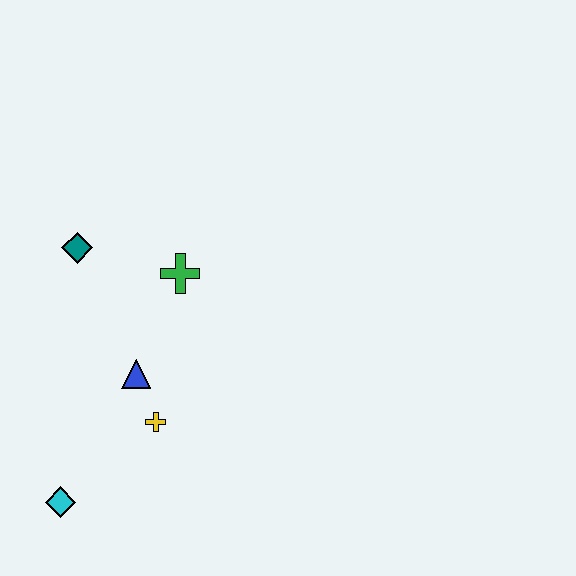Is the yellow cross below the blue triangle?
Yes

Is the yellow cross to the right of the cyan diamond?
Yes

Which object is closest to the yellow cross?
The blue triangle is closest to the yellow cross.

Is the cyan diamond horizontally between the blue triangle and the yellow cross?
No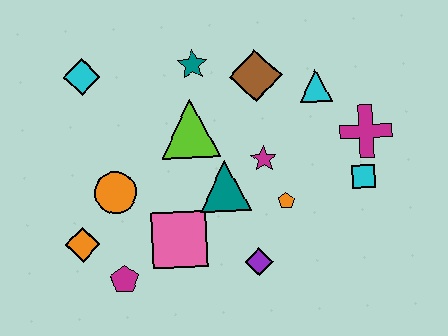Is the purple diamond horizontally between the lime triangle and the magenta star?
Yes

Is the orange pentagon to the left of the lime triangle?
No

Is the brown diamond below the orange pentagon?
No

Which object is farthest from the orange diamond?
The magenta cross is farthest from the orange diamond.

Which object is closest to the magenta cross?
The cyan square is closest to the magenta cross.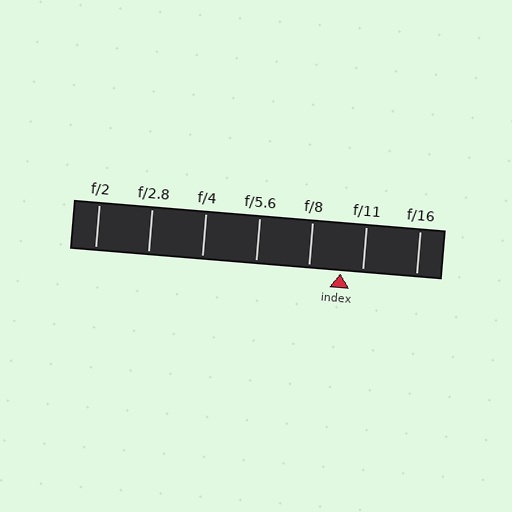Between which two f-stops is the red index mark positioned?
The index mark is between f/8 and f/11.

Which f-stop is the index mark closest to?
The index mark is closest to f/11.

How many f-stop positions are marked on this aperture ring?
There are 7 f-stop positions marked.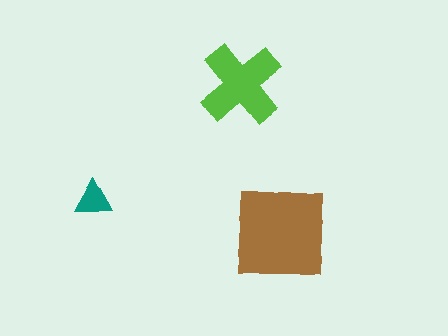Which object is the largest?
The brown square.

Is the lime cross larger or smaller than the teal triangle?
Larger.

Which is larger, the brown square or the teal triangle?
The brown square.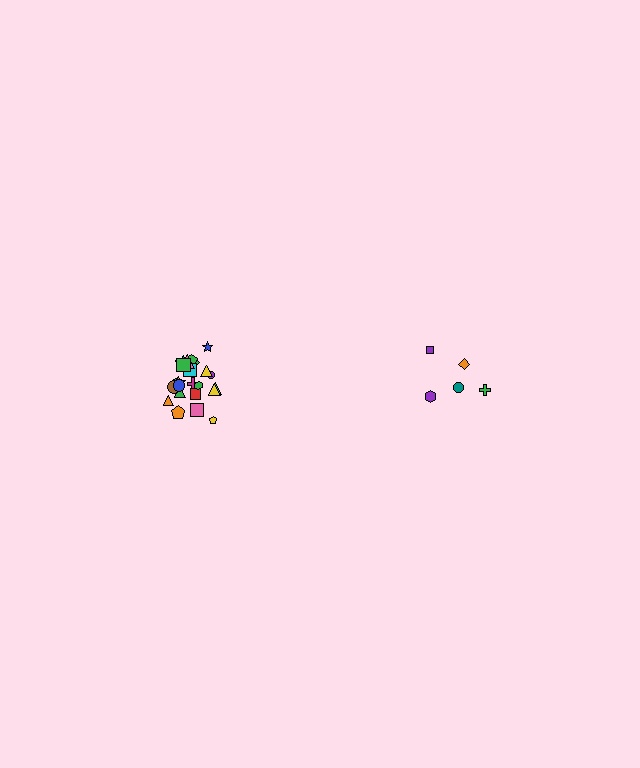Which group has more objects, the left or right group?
The left group.